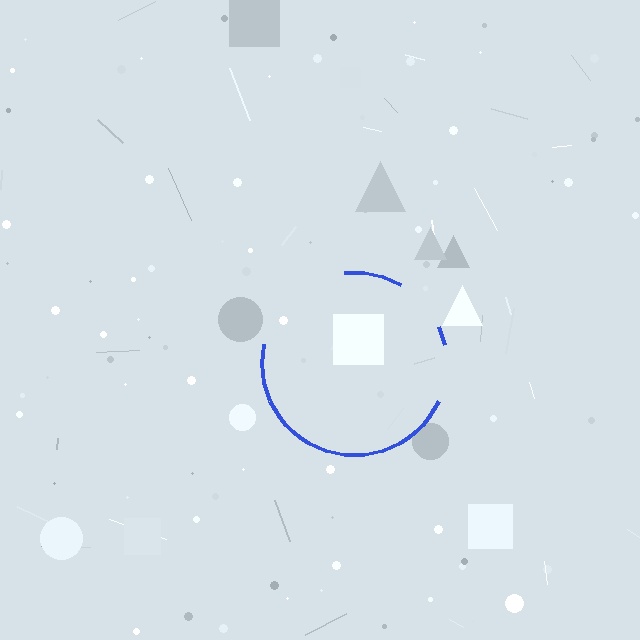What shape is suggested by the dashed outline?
The dashed outline suggests a circle.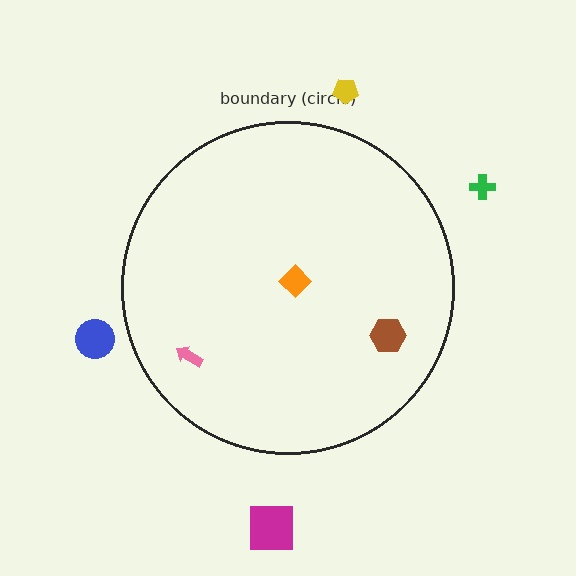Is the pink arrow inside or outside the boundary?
Inside.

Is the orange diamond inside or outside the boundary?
Inside.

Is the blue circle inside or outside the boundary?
Outside.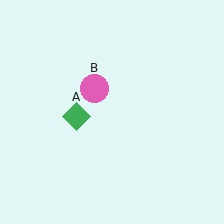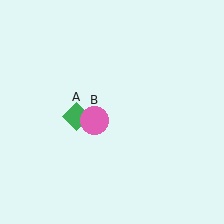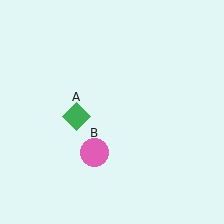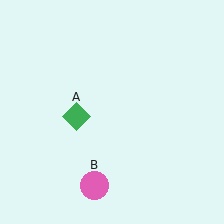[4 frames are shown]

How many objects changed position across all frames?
1 object changed position: pink circle (object B).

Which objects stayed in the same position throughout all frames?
Green diamond (object A) remained stationary.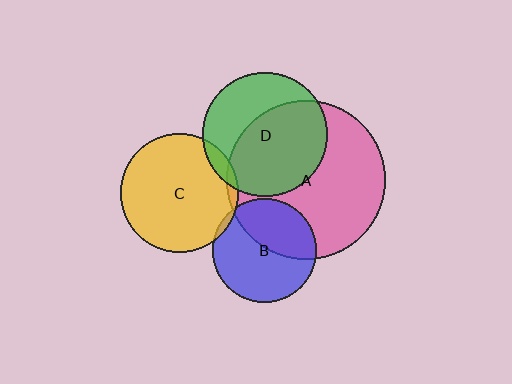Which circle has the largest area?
Circle A (pink).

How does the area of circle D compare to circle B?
Approximately 1.4 times.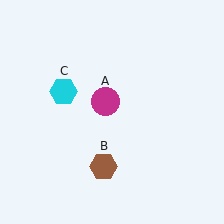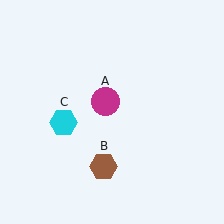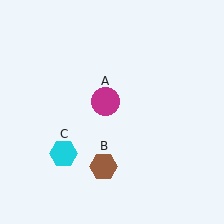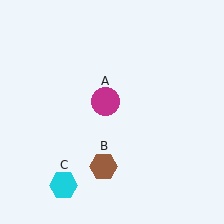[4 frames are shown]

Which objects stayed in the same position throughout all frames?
Magenta circle (object A) and brown hexagon (object B) remained stationary.